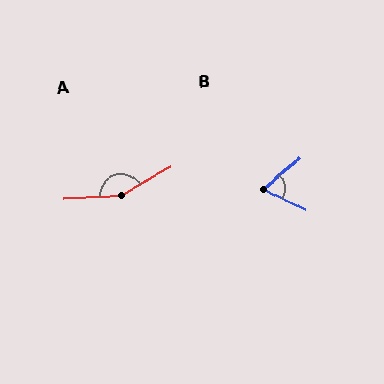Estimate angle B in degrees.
Approximately 66 degrees.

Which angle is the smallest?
B, at approximately 66 degrees.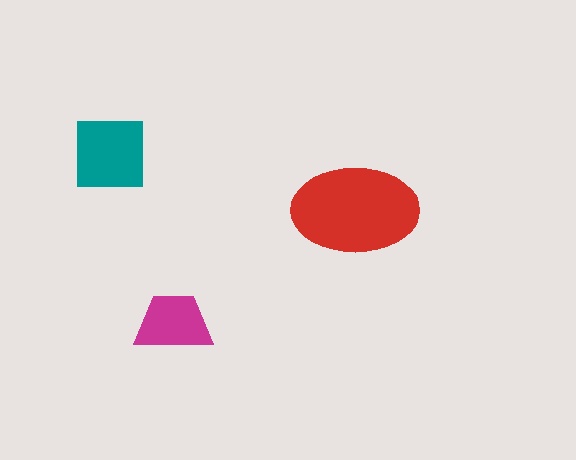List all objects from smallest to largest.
The magenta trapezoid, the teal square, the red ellipse.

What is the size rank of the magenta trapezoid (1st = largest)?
3rd.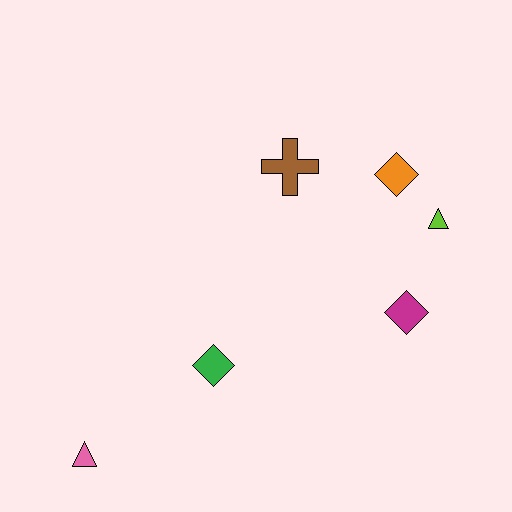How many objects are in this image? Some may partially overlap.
There are 6 objects.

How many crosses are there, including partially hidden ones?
There is 1 cross.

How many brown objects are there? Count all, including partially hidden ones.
There is 1 brown object.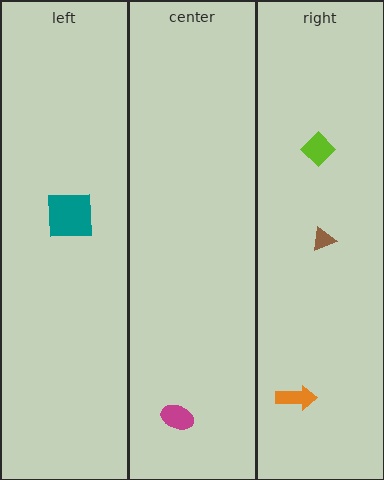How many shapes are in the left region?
1.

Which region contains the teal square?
The left region.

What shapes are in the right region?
The brown triangle, the orange arrow, the lime diamond.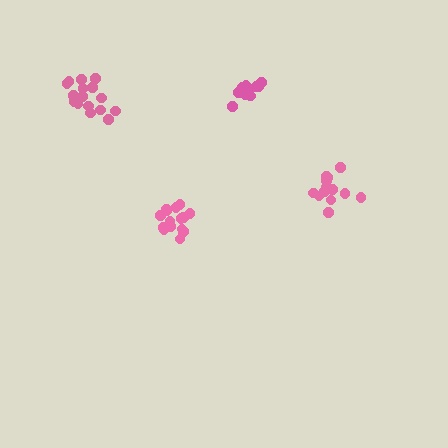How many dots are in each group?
Group 1: 15 dots, Group 2: 13 dots, Group 3: 12 dots, Group 4: 17 dots (57 total).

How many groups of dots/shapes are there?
There are 4 groups.